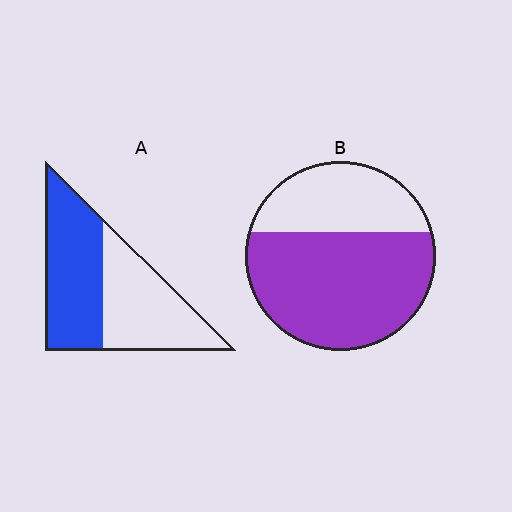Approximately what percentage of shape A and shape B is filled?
A is approximately 50% and B is approximately 65%.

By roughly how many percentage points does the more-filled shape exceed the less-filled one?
By roughly 15 percentage points (B over A).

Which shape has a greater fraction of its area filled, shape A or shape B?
Shape B.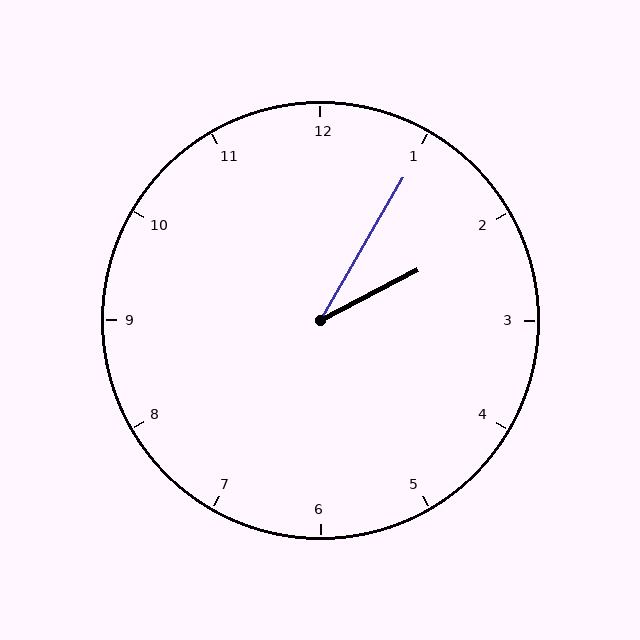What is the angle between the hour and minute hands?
Approximately 32 degrees.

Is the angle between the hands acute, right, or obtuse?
It is acute.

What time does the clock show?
2:05.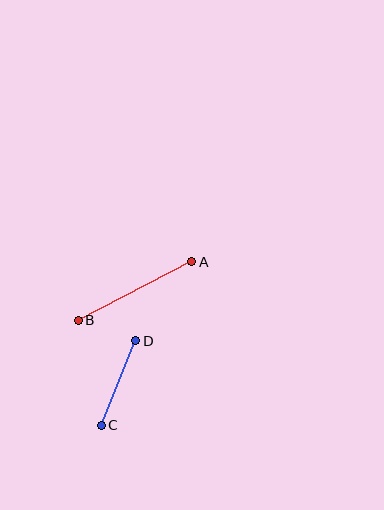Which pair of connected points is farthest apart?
Points A and B are farthest apart.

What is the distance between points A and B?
The distance is approximately 128 pixels.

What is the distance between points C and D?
The distance is approximately 91 pixels.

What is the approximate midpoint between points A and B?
The midpoint is at approximately (135, 291) pixels.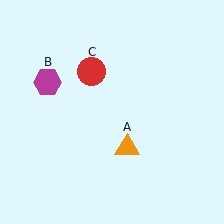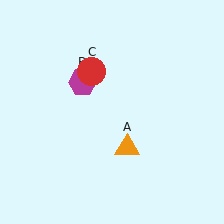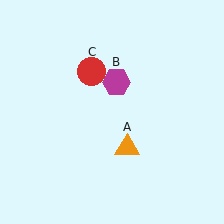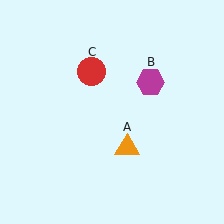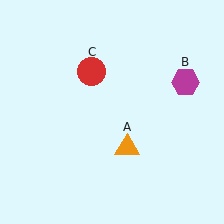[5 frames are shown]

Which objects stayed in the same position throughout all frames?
Orange triangle (object A) and red circle (object C) remained stationary.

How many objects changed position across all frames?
1 object changed position: magenta hexagon (object B).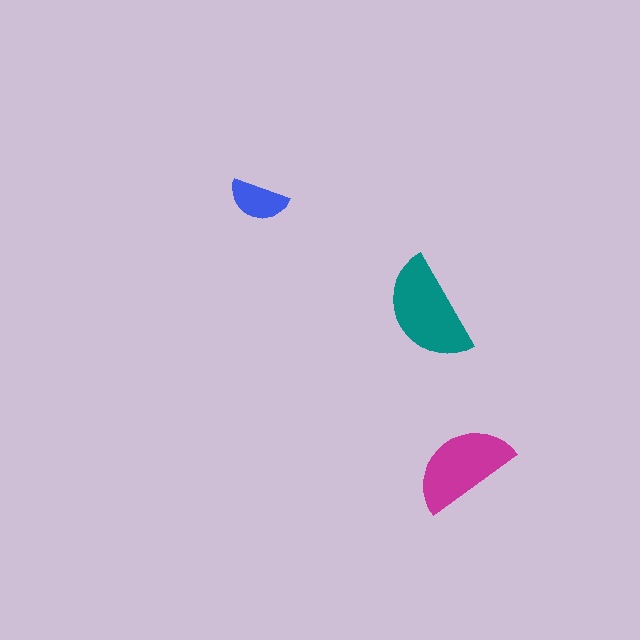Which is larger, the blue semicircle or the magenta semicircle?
The magenta one.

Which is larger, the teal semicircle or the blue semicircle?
The teal one.